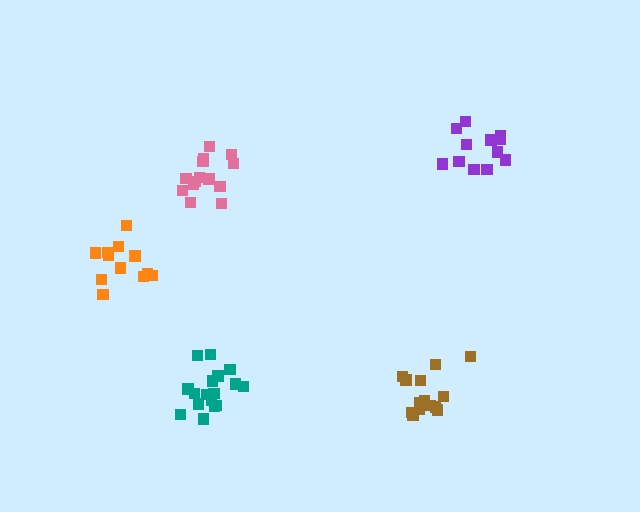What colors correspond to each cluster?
The clusters are colored: pink, purple, teal, orange, brown.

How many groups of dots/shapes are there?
There are 5 groups.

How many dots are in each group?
Group 1: 14 dots, Group 2: 12 dots, Group 3: 17 dots, Group 4: 12 dots, Group 5: 14 dots (69 total).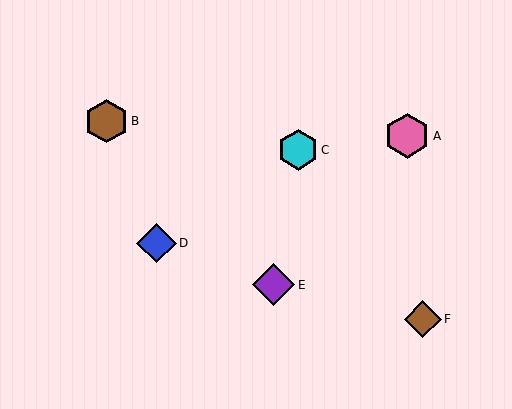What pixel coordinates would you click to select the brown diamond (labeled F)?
Click at (423, 319) to select the brown diamond F.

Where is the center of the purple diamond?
The center of the purple diamond is at (274, 285).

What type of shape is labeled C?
Shape C is a cyan hexagon.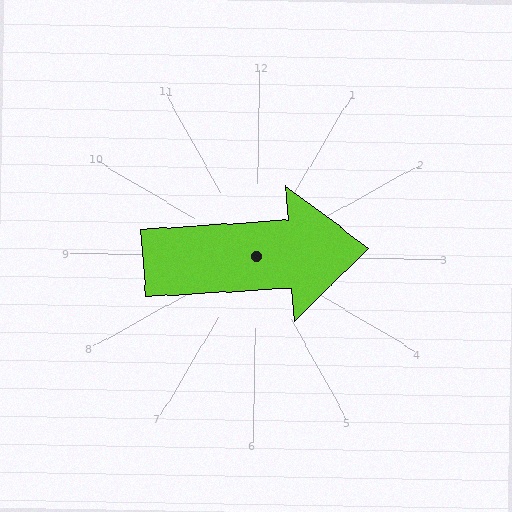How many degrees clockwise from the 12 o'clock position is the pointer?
Approximately 85 degrees.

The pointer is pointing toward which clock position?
Roughly 3 o'clock.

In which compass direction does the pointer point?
East.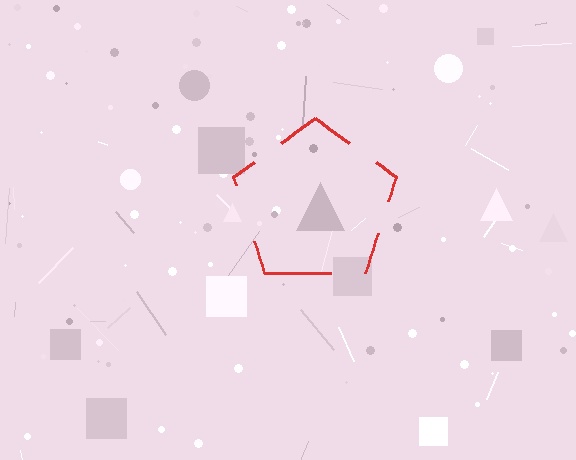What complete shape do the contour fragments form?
The contour fragments form a pentagon.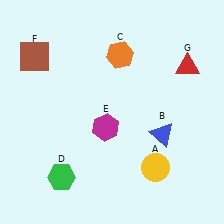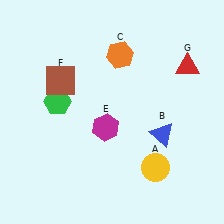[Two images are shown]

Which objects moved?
The objects that moved are: the green hexagon (D), the brown square (F).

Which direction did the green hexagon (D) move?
The green hexagon (D) moved up.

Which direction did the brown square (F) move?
The brown square (F) moved right.